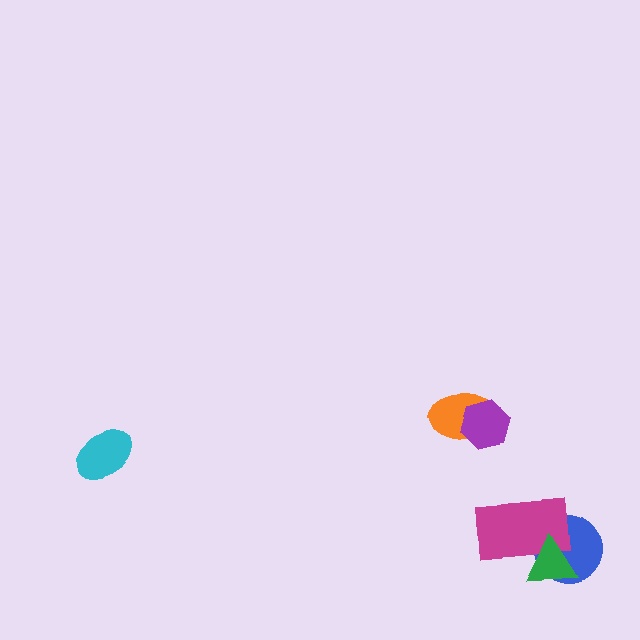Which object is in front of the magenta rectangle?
The green triangle is in front of the magenta rectangle.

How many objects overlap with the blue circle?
2 objects overlap with the blue circle.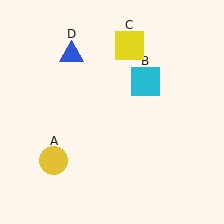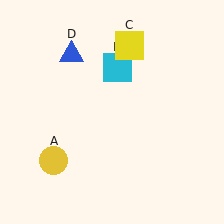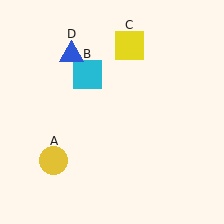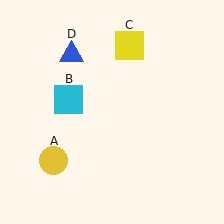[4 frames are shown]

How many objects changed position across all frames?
1 object changed position: cyan square (object B).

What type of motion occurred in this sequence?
The cyan square (object B) rotated counterclockwise around the center of the scene.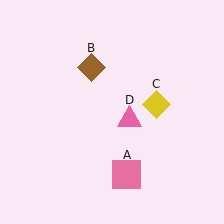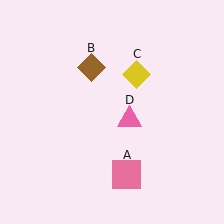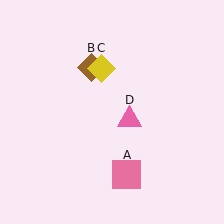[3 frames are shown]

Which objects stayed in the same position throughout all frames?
Pink square (object A) and brown diamond (object B) and pink triangle (object D) remained stationary.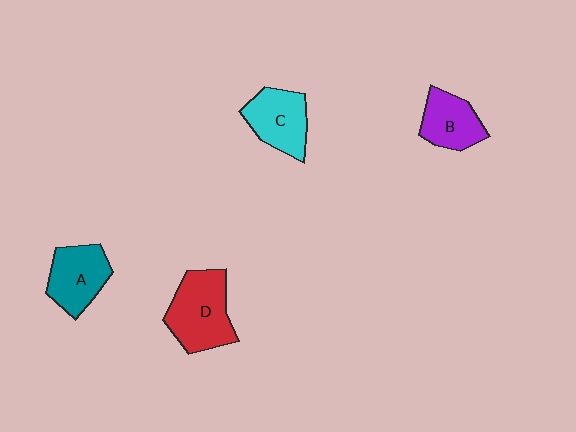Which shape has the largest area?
Shape D (red).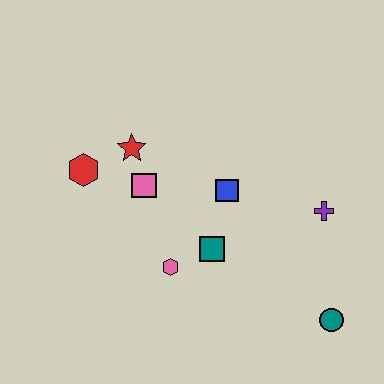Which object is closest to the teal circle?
The purple cross is closest to the teal circle.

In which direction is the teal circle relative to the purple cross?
The teal circle is below the purple cross.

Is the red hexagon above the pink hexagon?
Yes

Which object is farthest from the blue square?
The teal circle is farthest from the blue square.